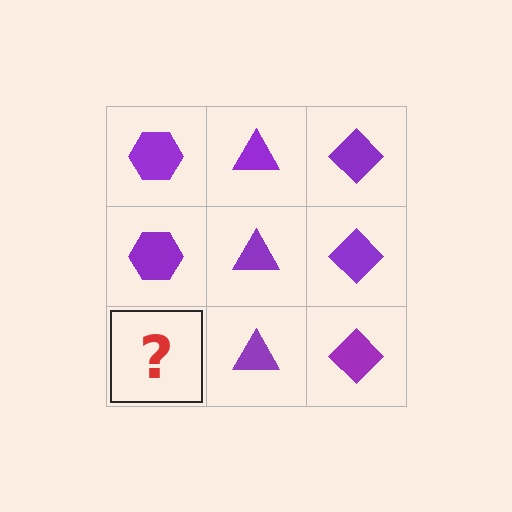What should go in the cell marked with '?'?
The missing cell should contain a purple hexagon.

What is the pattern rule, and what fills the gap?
The rule is that each column has a consistent shape. The gap should be filled with a purple hexagon.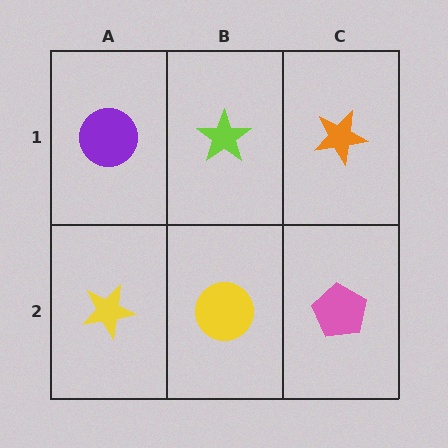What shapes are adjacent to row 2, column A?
A purple circle (row 1, column A), a yellow circle (row 2, column B).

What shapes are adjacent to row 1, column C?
A pink pentagon (row 2, column C), a lime star (row 1, column B).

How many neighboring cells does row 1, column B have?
3.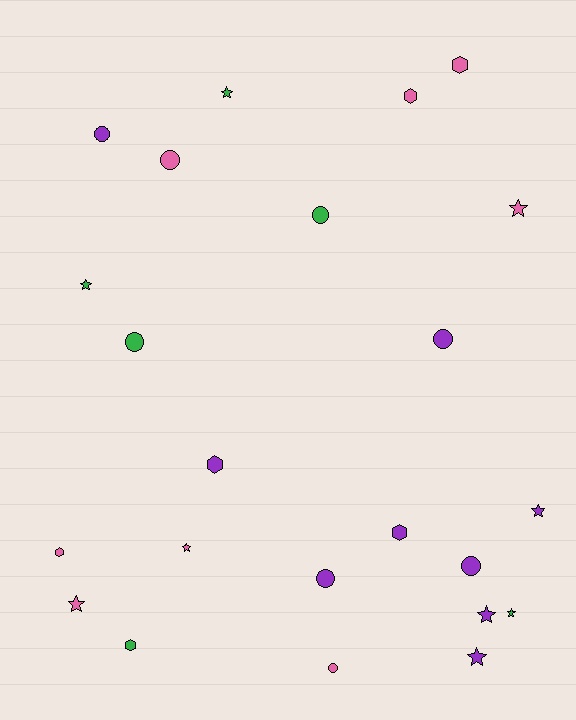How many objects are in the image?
There are 23 objects.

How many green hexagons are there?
There is 1 green hexagon.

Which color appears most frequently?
Purple, with 9 objects.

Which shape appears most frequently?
Star, with 9 objects.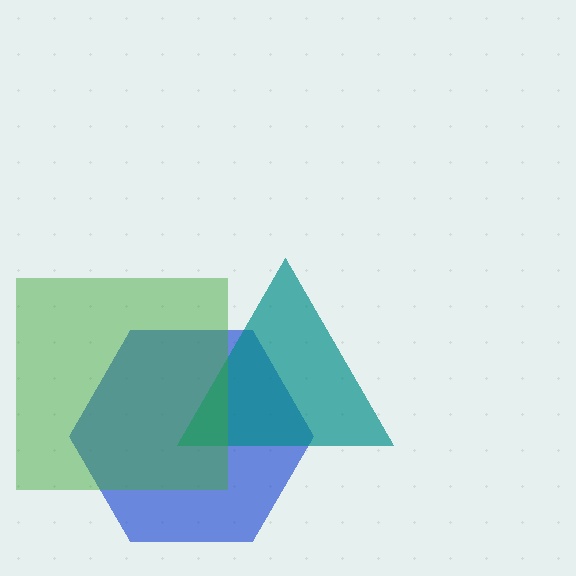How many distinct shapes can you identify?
There are 3 distinct shapes: a blue hexagon, a teal triangle, a green square.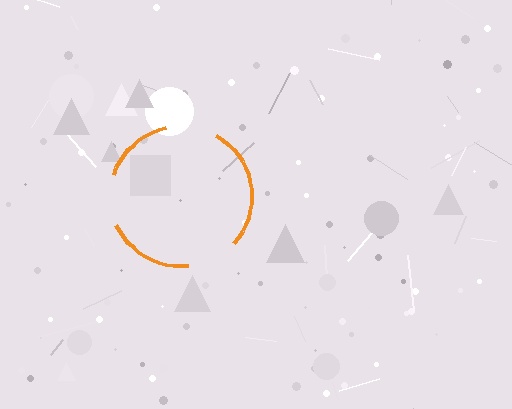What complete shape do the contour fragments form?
The contour fragments form a circle.